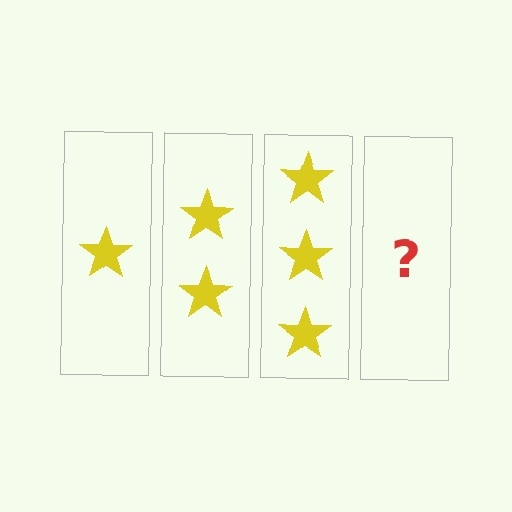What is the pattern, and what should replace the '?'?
The pattern is that each step adds one more star. The '?' should be 4 stars.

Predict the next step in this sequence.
The next step is 4 stars.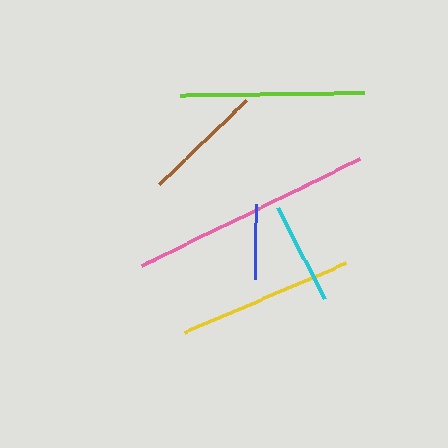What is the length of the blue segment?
The blue segment is approximately 75 pixels long.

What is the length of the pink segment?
The pink segment is approximately 244 pixels long.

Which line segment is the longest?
The pink line is the longest at approximately 244 pixels.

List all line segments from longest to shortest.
From longest to shortest: pink, lime, yellow, brown, cyan, blue.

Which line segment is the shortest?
The blue line is the shortest at approximately 75 pixels.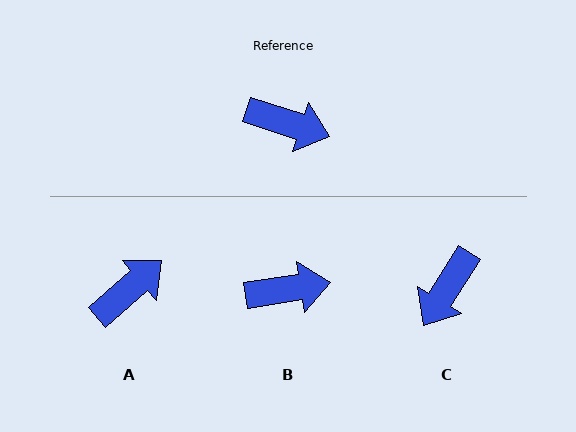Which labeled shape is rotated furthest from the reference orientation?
C, about 104 degrees away.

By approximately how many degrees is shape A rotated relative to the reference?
Approximately 59 degrees counter-clockwise.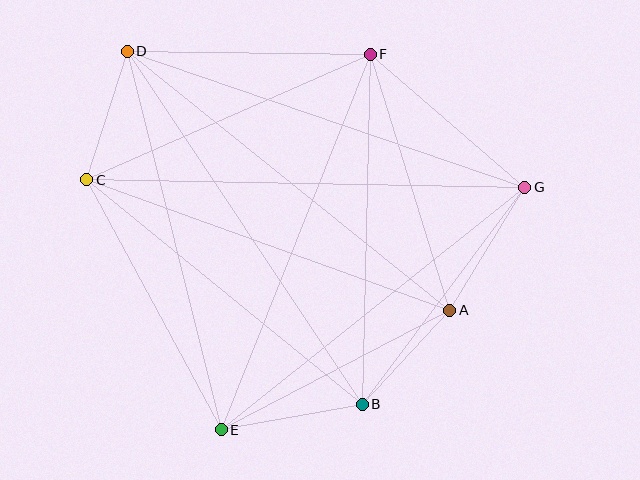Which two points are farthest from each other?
Points C and G are farthest from each other.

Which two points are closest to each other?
Points A and B are closest to each other.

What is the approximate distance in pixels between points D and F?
The distance between D and F is approximately 243 pixels.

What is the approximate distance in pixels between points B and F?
The distance between B and F is approximately 350 pixels.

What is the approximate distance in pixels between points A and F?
The distance between A and F is approximately 268 pixels.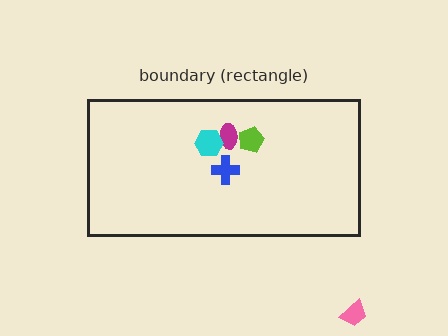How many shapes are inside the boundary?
4 inside, 1 outside.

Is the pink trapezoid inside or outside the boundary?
Outside.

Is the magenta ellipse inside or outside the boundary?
Inside.